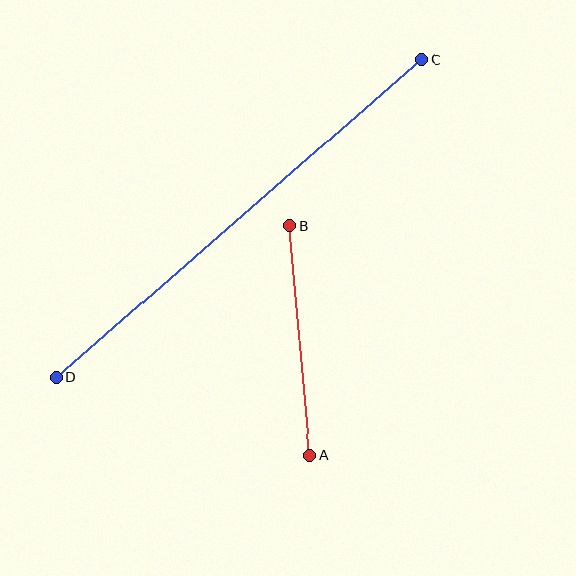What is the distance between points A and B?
The distance is approximately 230 pixels.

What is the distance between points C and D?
The distance is approximately 484 pixels.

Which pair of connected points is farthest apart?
Points C and D are farthest apart.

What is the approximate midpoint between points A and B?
The midpoint is at approximately (300, 341) pixels.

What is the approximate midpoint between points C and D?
The midpoint is at approximately (239, 218) pixels.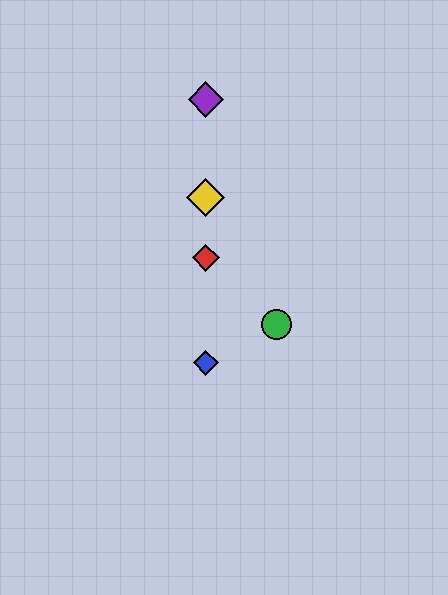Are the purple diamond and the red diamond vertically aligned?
Yes, both are at x≈206.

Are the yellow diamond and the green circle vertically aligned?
No, the yellow diamond is at x≈206 and the green circle is at x≈277.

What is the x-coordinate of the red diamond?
The red diamond is at x≈206.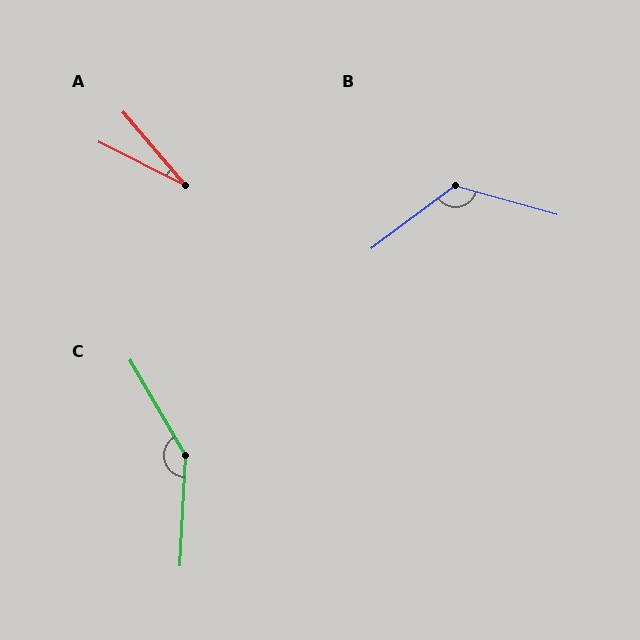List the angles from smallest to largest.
A (23°), B (127°), C (147°).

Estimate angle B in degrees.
Approximately 127 degrees.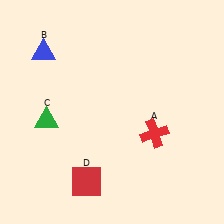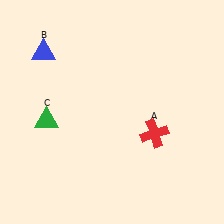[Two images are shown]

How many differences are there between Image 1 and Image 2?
There is 1 difference between the two images.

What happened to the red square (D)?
The red square (D) was removed in Image 2. It was in the bottom-left area of Image 1.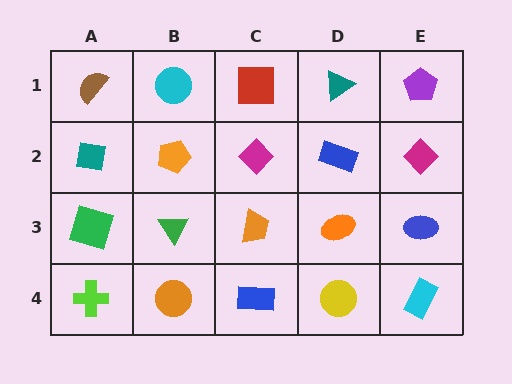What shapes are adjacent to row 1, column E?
A magenta diamond (row 2, column E), a teal triangle (row 1, column D).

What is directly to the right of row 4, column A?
An orange circle.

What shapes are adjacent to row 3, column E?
A magenta diamond (row 2, column E), a cyan rectangle (row 4, column E), an orange ellipse (row 3, column D).